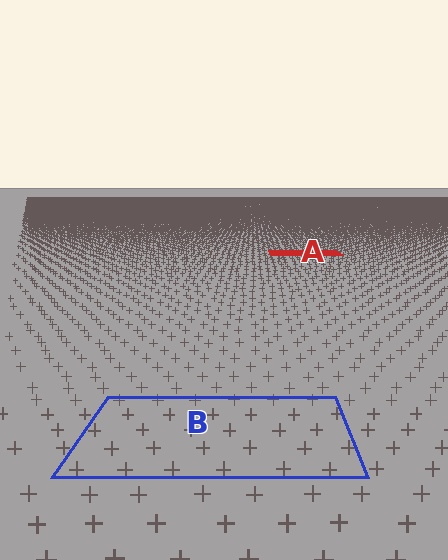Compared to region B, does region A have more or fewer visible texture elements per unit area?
Region A has more texture elements per unit area — they are packed more densely because it is farther away.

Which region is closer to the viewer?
Region B is closer. The texture elements there are larger and more spread out.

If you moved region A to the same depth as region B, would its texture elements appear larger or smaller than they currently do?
They would appear larger. At a closer depth, the same texture elements are projected at a bigger on-screen size.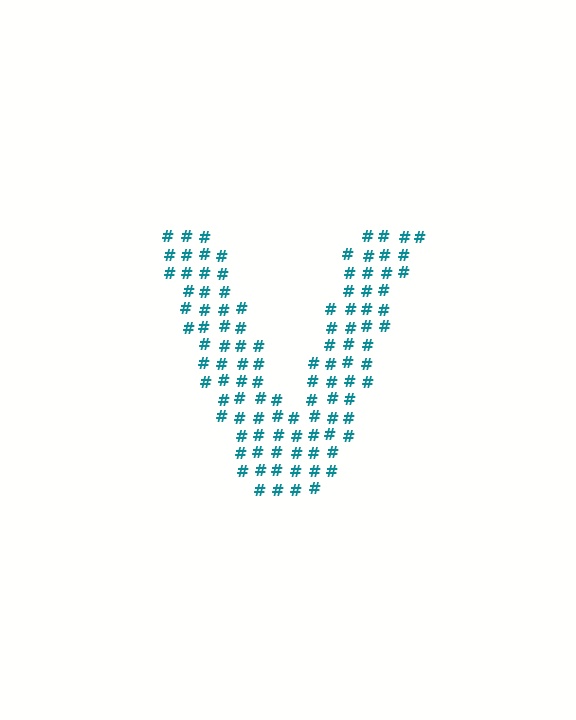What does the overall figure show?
The overall figure shows the letter V.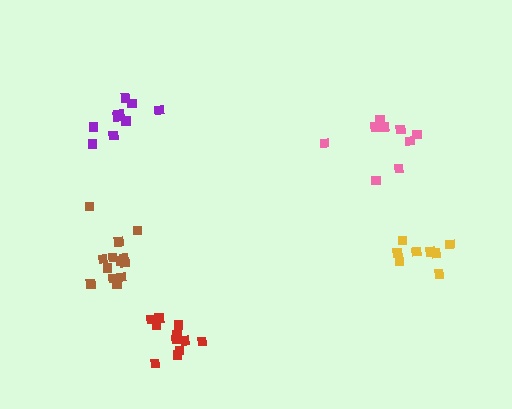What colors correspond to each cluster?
The clusters are colored: yellow, brown, purple, pink, red.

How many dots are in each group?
Group 1: 8 dots, Group 2: 14 dots, Group 3: 10 dots, Group 4: 9 dots, Group 5: 11 dots (52 total).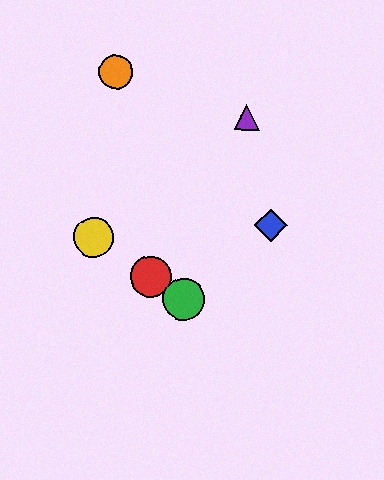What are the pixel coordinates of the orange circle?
The orange circle is at (116, 72).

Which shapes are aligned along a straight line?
The red circle, the green circle, the yellow circle are aligned along a straight line.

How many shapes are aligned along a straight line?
3 shapes (the red circle, the green circle, the yellow circle) are aligned along a straight line.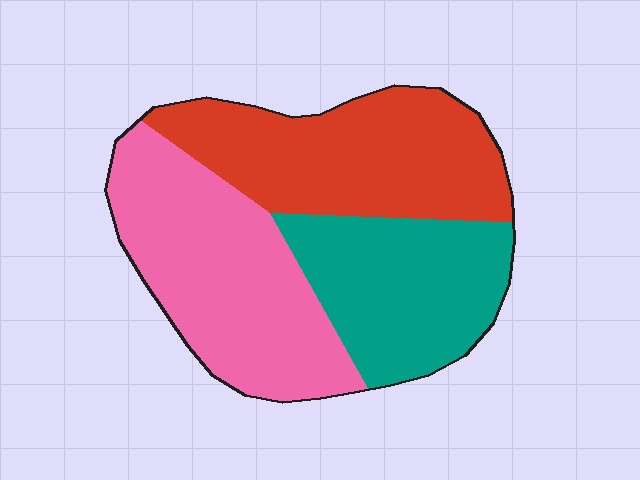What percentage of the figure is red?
Red takes up about one third (1/3) of the figure.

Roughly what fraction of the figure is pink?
Pink takes up about three eighths (3/8) of the figure.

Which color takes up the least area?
Teal, at roughly 30%.